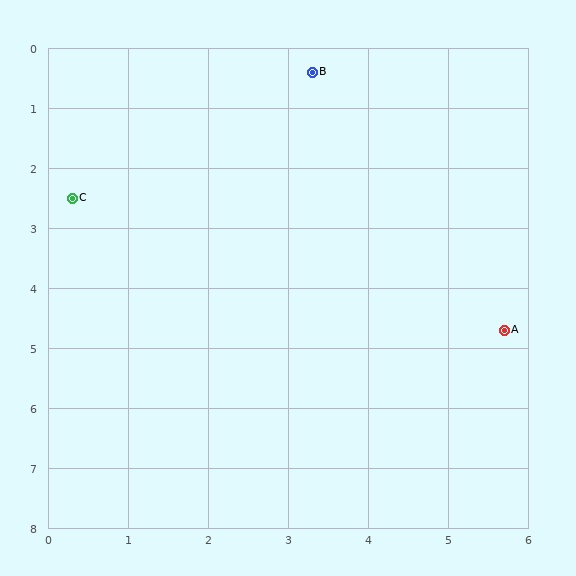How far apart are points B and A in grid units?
Points B and A are about 4.9 grid units apart.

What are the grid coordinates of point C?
Point C is at approximately (0.3, 2.5).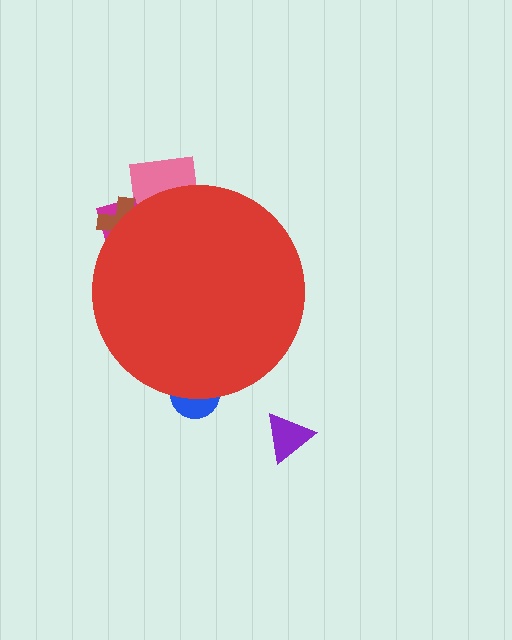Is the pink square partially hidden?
Yes, the pink square is partially hidden behind the red circle.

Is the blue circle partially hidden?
Yes, the blue circle is partially hidden behind the red circle.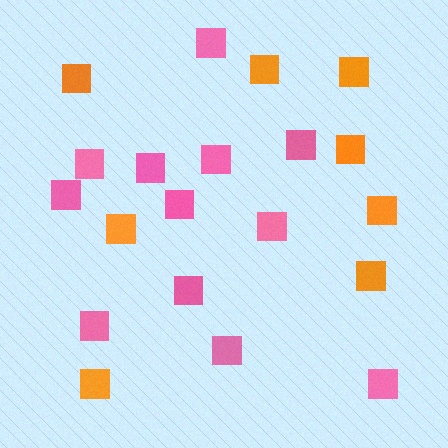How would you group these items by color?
There are 2 groups: one group of pink squares (12) and one group of orange squares (8).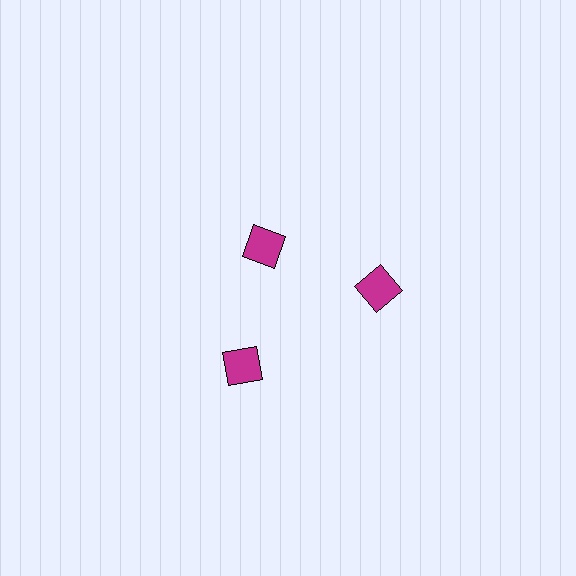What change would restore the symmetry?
The symmetry would be restored by moving it outward, back onto the ring so that all 3 diamonds sit at equal angles and equal distance from the center.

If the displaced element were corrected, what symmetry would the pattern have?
It would have 3-fold rotational symmetry — the pattern would map onto itself every 120 degrees.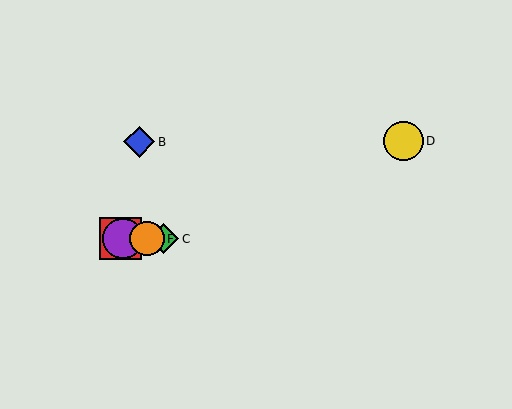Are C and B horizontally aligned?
No, C is at y≈239 and B is at y≈142.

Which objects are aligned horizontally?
Objects A, C, E, F are aligned horizontally.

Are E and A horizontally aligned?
Yes, both are at y≈239.